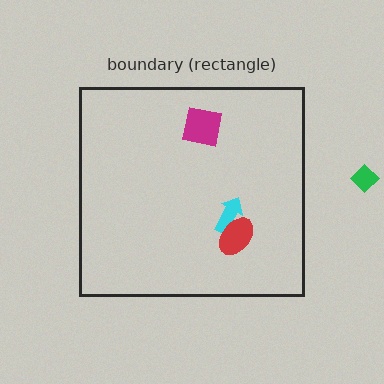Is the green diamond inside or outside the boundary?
Outside.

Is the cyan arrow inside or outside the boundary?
Inside.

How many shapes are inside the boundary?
3 inside, 1 outside.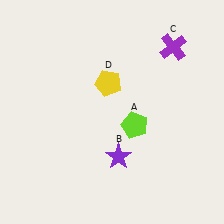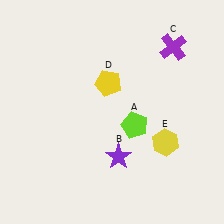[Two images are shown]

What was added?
A yellow hexagon (E) was added in Image 2.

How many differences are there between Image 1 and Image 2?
There is 1 difference between the two images.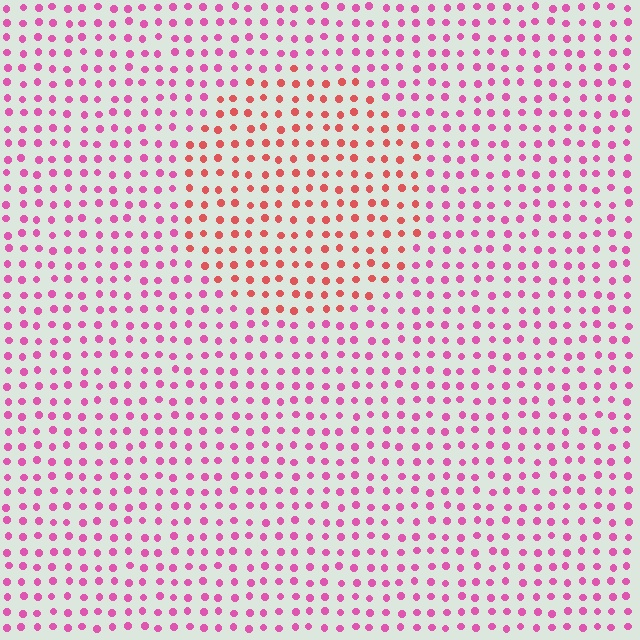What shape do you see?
I see a circle.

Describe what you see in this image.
The image is filled with small pink elements in a uniform arrangement. A circle-shaped region is visible where the elements are tinted to a slightly different hue, forming a subtle color boundary.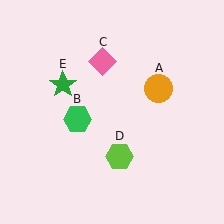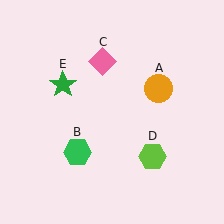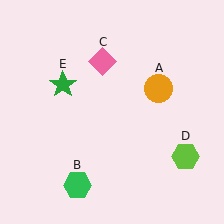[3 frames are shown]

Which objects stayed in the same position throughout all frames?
Orange circle (object A) and pink diamond (object C) and green star (object E) remained stationary.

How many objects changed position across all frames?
2 objects changed position: green hexagon (object B), lime hexagon (object D).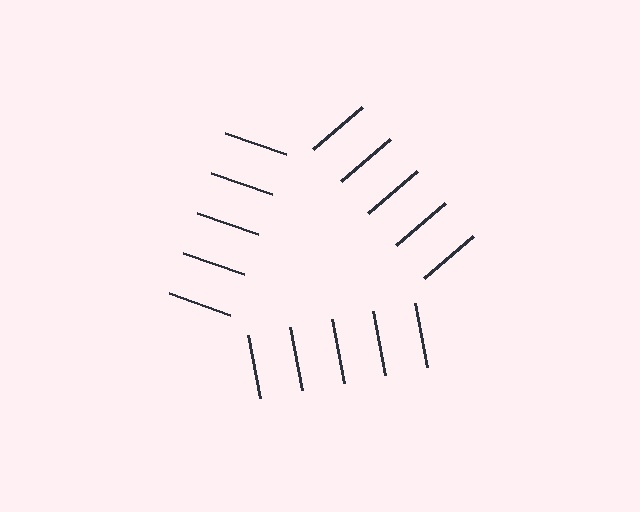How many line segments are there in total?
15 — 5 along each of the 3 edges.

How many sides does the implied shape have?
3 sides — the line-ends trace a triangle.